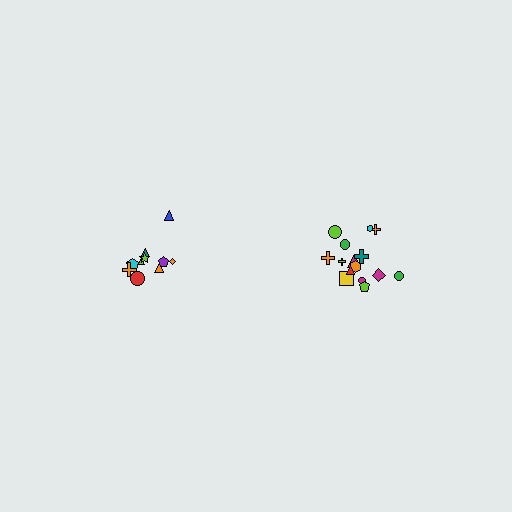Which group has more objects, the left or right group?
The right group.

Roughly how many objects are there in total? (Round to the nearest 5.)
Roughly 25 objects in total.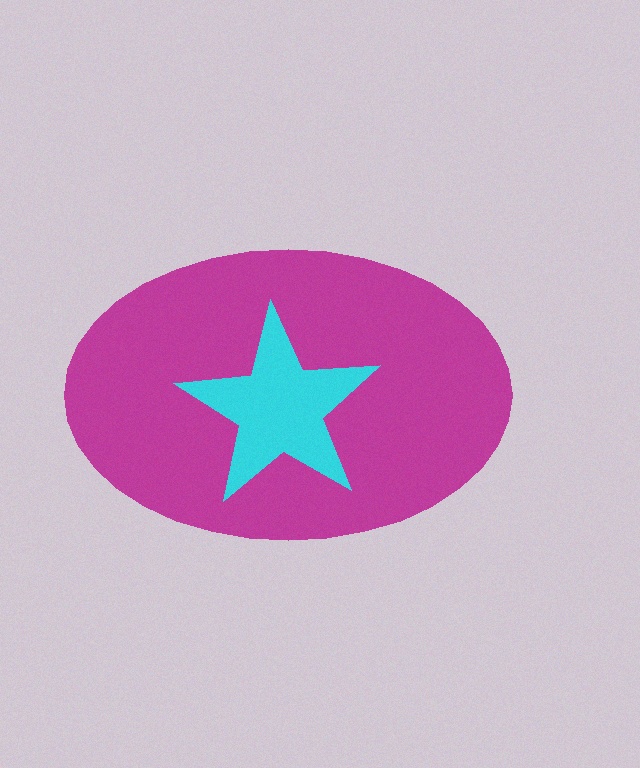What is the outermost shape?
The magenta ellipse.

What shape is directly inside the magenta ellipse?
The cyan star.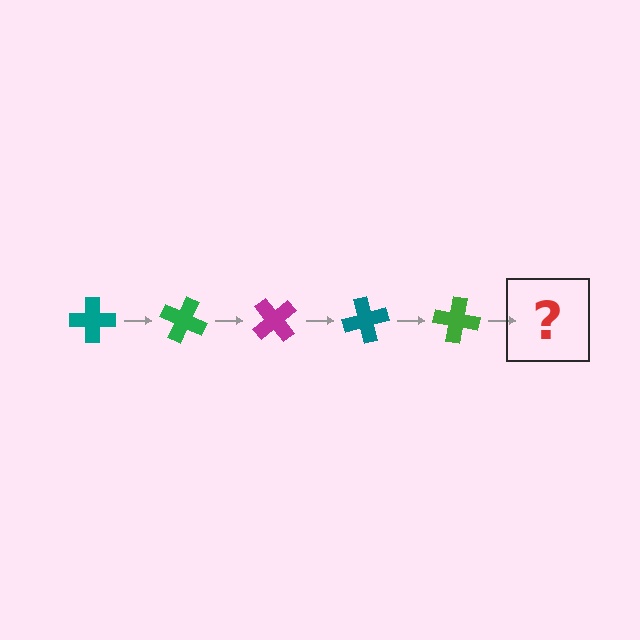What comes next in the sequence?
The next element should be a magenta cross, rotated 125 degrees from the start.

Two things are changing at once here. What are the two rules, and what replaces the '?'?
The two rules are that it rotates 25 degrees each step and the color cycles through teal, green, and magenta. The '?' should be a magenta cross, rotated 125 degrees from the start.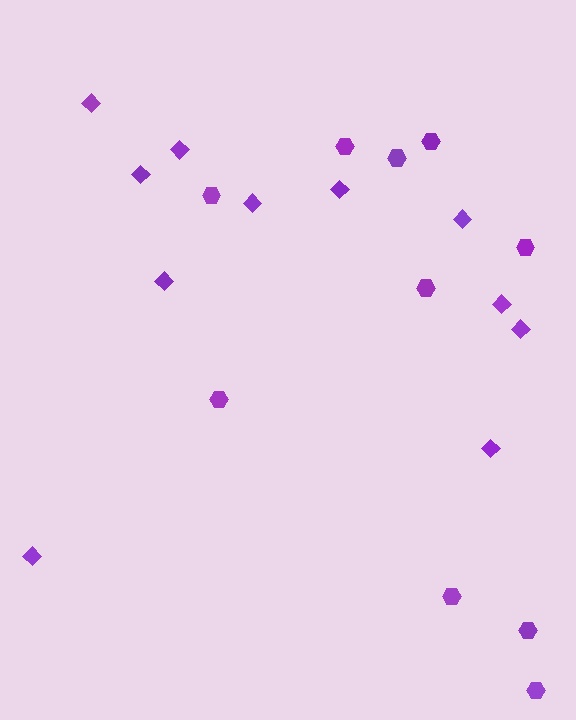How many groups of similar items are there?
There are 2 groups: one group of diamonds (11) and one group of hexagons (10).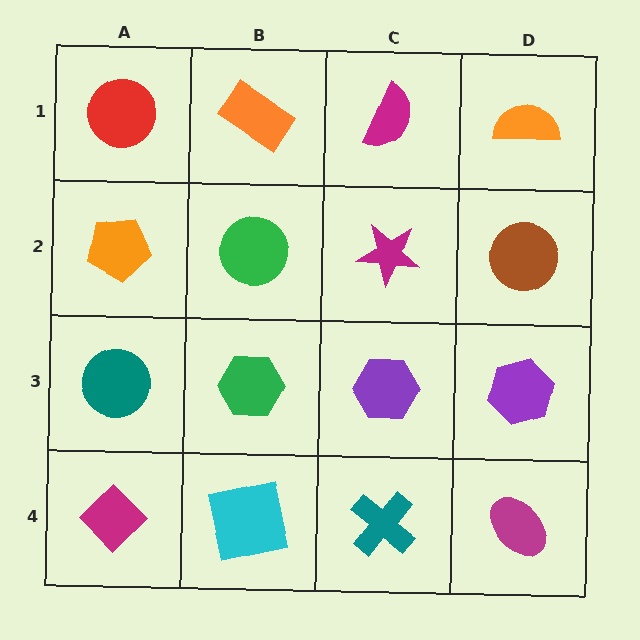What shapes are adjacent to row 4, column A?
A teal circle (row 3, column A), a cyan square (row 4, column B).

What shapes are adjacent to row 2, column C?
A magenta semicircle (row 1, column C), a purple hexagon (row 3, column C), a green circle (row 2, column B), a brown circle (row 2, column D).